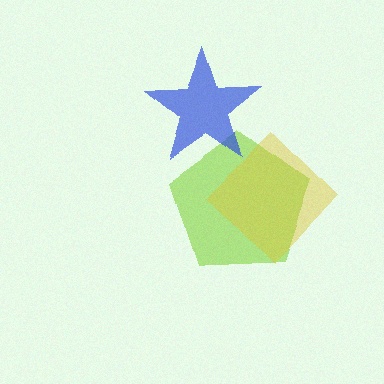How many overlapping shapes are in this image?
There are 3 overlapping shapes in the image.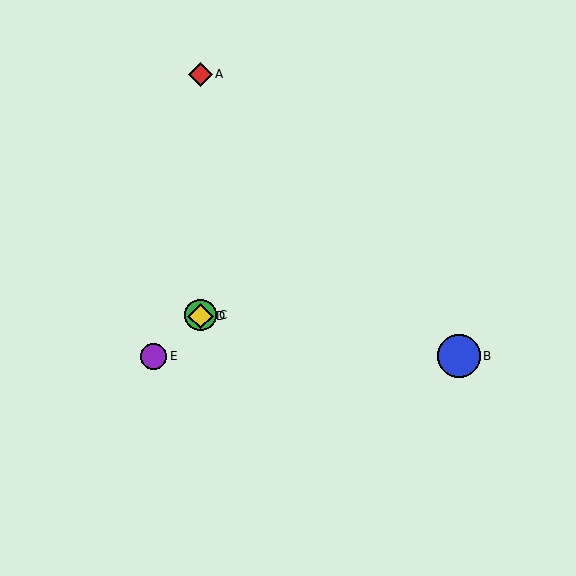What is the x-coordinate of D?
Object D is at x≈200.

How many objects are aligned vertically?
3 objects (A, C, D) are aligned vertically.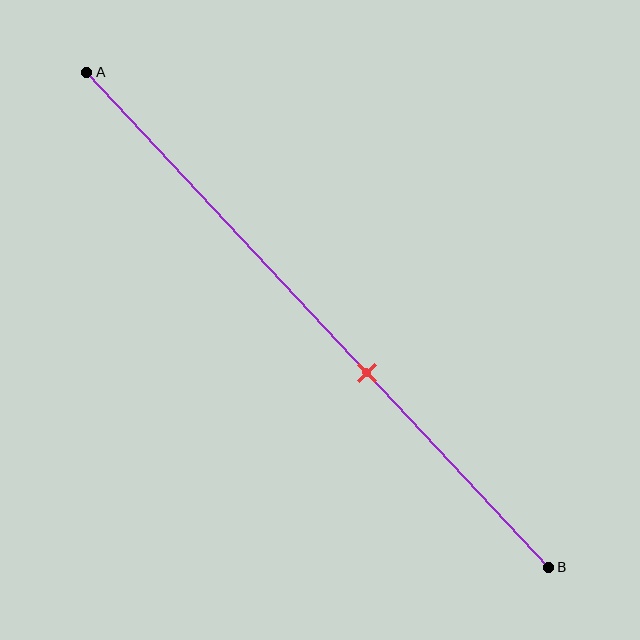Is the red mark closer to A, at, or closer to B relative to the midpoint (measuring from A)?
The red mark is closer to point B than the midpoint of segment AB.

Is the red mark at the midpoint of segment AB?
No, the mark is at about 60% from A, not at the 50% midpoint.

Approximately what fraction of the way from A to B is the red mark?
The red mark is approximately 60% of the way from A to B.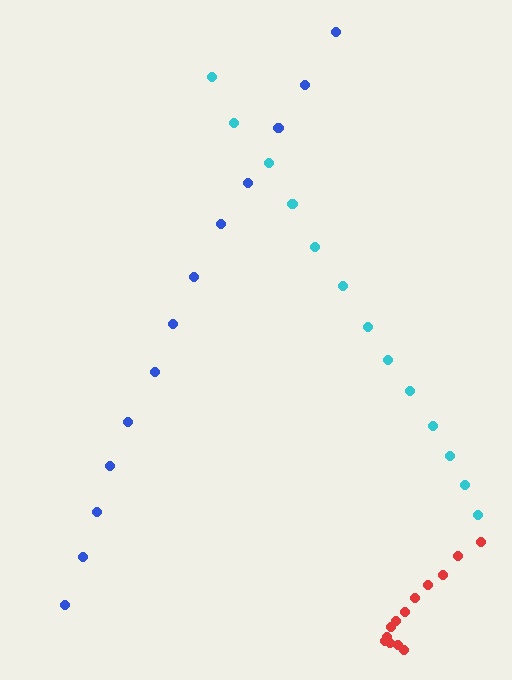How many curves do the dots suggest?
There are 3 distinct paths.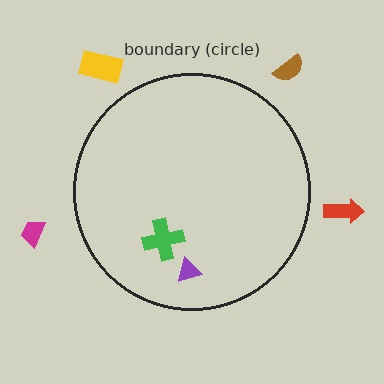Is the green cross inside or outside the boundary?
Inside.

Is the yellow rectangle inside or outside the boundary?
Outside.